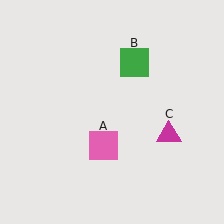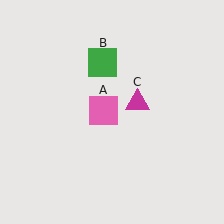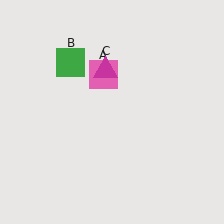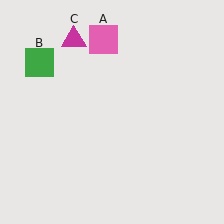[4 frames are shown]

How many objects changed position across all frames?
3 objects changed position: pink square (object A), green square (object B), magenta triangle (object C).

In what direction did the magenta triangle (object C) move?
The magenta triangle (object C) moved up and to the left.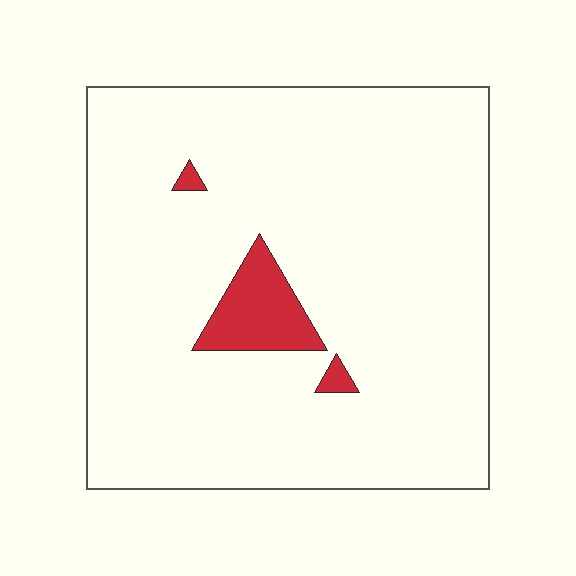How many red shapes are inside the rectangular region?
3.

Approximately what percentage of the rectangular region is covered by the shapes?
Approximately 5%.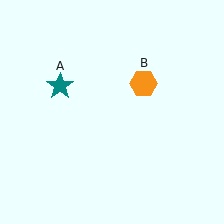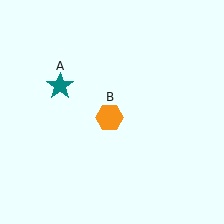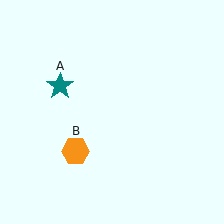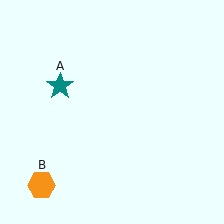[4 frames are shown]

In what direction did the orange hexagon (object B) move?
The orange hexagon (object B) moved down and to the left.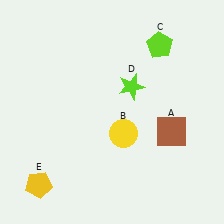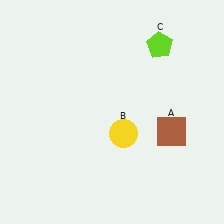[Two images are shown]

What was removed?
The lime star (D), the yellow pentagon (E) were removed in Image 2.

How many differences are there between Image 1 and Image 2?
There are 2 differences between the two images.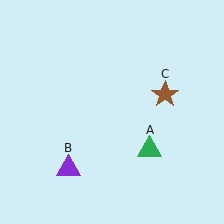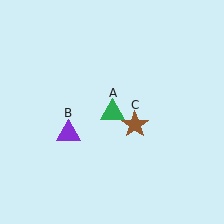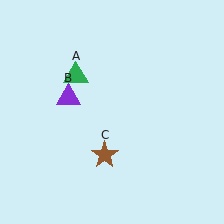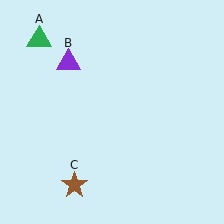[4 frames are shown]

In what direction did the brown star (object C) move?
The brown star (object C) moved down and to the left.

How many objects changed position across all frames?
3 objects changed position: green triangle (object A), purple triangle (object B), brown star (object C).